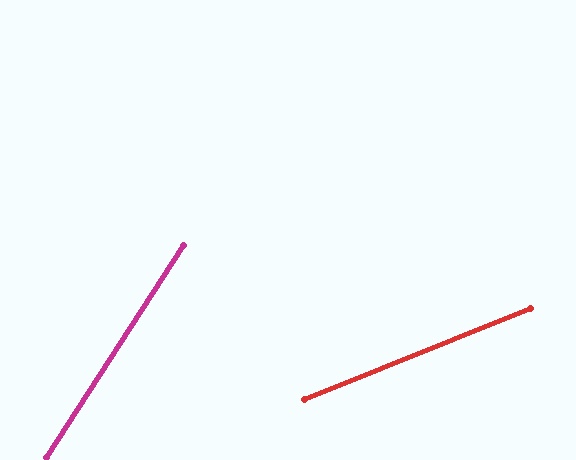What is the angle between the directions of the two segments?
Approximately 35 degrees.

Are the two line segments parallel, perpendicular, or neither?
Neither parallel nor perpendicular — they differ by about 35°.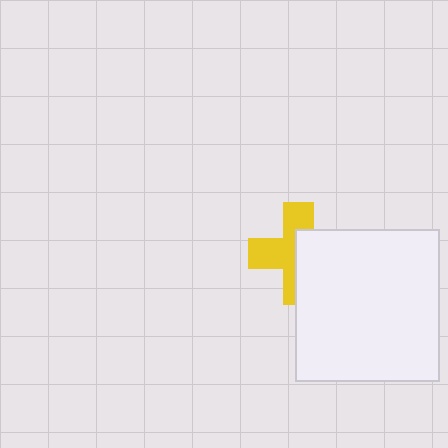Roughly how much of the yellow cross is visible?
About half of it is visible (roughly 54%).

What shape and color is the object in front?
The object in front is a white rectangle.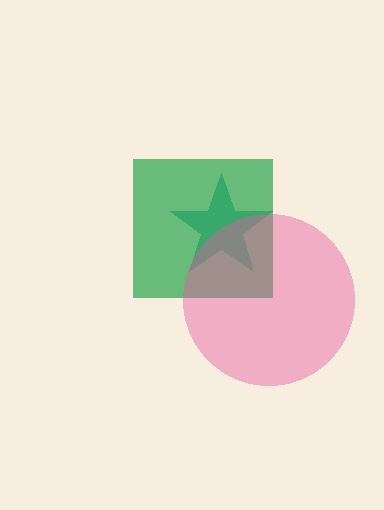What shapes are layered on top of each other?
The layered shapes are: a teal star, a green square, a pink circle.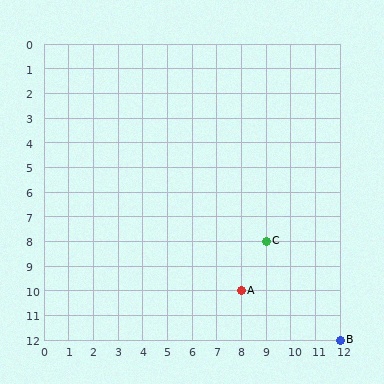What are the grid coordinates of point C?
Point C is at grid coordinates (9, 8).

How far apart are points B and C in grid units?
Points B and C are 3 columns and 4 rows apart (about 5.0 grid units diagonally).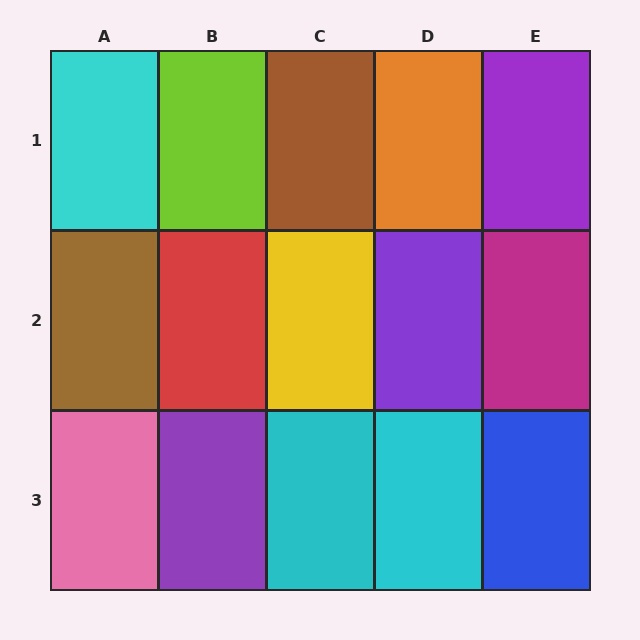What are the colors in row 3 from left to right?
Pink, purple, cyan, cyan, blue.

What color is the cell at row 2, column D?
Purple.